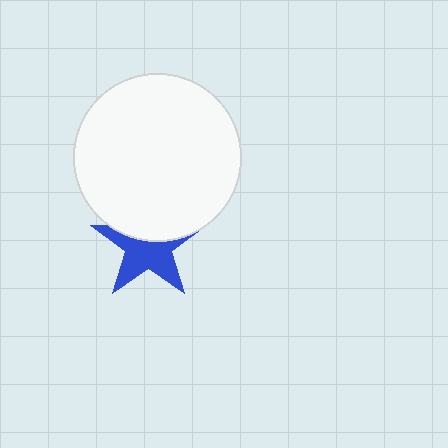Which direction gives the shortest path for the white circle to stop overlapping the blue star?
Moving up gives the shortest separation.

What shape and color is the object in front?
The object in front is a white circle.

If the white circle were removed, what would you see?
You would see the complete blue star.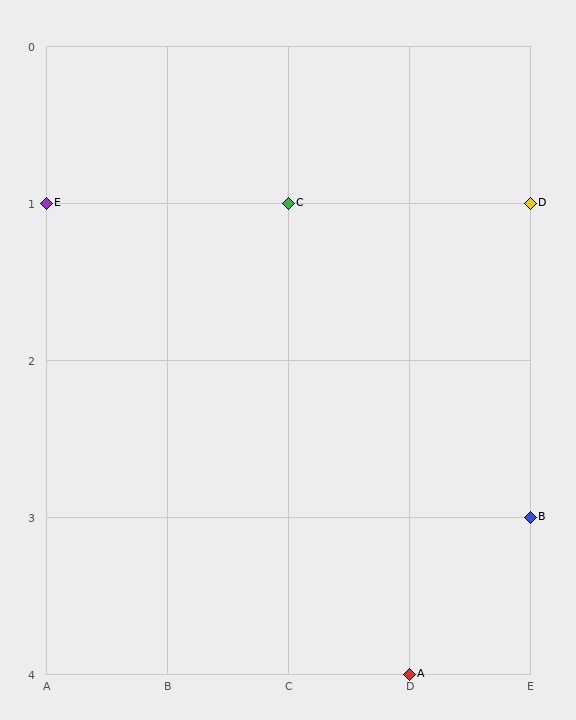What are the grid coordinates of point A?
Point A is at grid coordinates (D, 4).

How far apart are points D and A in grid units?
Points D and A are 1 column and 3 rows apart (about 3.2 grid units diagonally).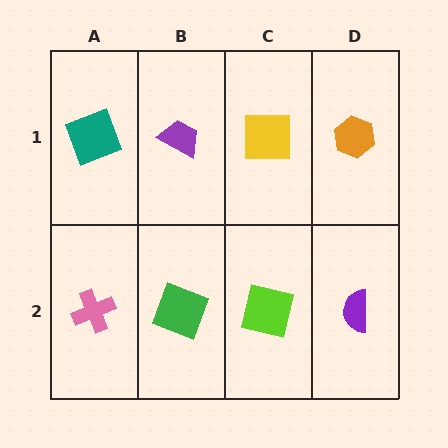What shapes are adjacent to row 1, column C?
A lime square (row 2, column C), a purple trapezoid (row 1, column B), an orange hexagon (row 1, column D).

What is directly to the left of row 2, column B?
A pink cross.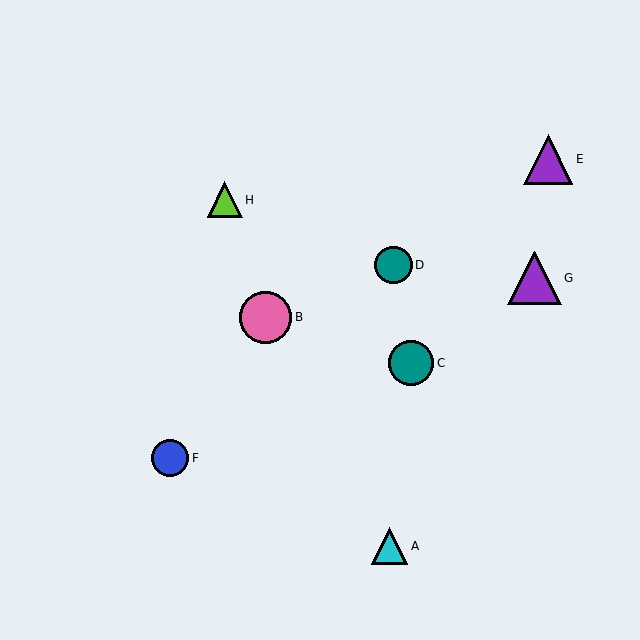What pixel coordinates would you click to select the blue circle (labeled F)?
Click at (170, 458) to select the blue circle F.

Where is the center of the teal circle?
The center of the teal circle is at (411, 363).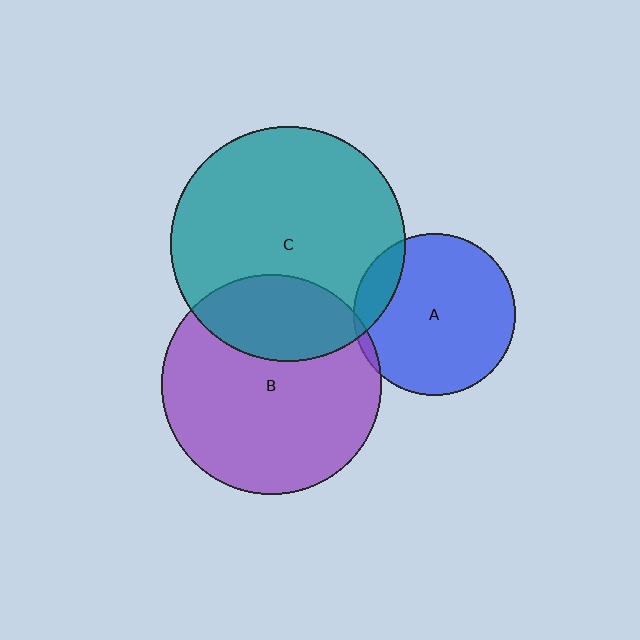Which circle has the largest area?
Circle C (teal).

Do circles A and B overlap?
Yes.